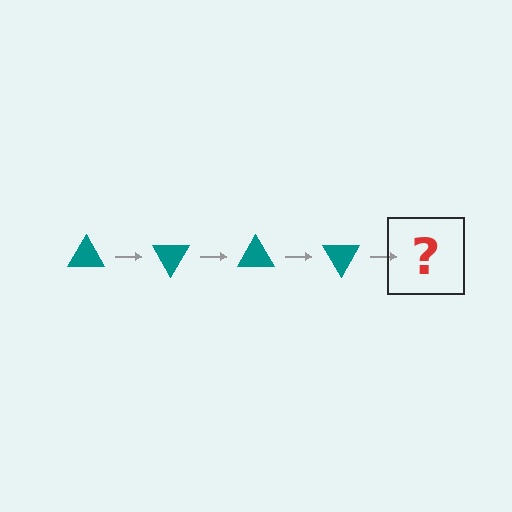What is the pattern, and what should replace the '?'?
The pattern is that the triangle rotates 60 degrees each step. The '?' should be a teal triangle rotated 240 degrees.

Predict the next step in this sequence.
The next step is a teal triangle rotated 240 degrees.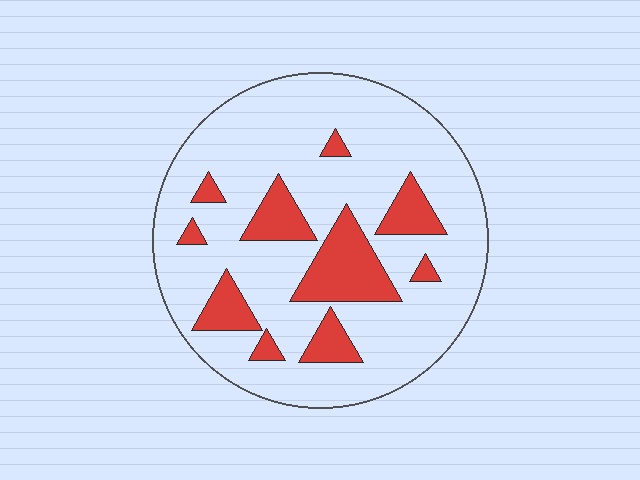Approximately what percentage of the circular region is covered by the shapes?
Approximately 20%.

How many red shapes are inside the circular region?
10.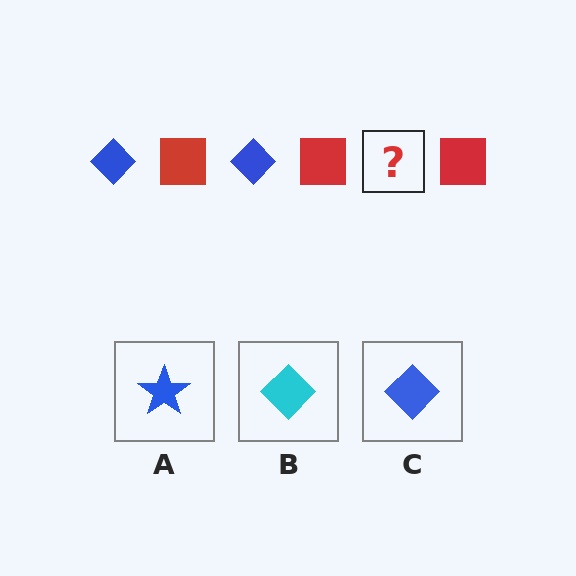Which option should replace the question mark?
Option C.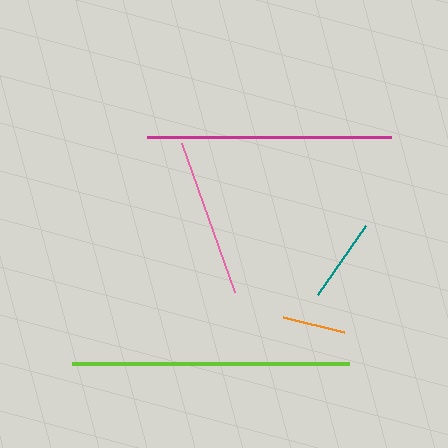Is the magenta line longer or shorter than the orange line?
The magenta line is longer than the orange line.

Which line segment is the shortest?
The orange line is the shortest at approximately 63 pixels.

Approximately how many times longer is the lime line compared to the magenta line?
The lime line is approximately 1.1 times the length of the magenta line.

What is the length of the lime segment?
The lime segment is approximately 277 pixels long.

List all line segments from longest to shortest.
From longest to shortest: lime, magenta, pink, teal, orange.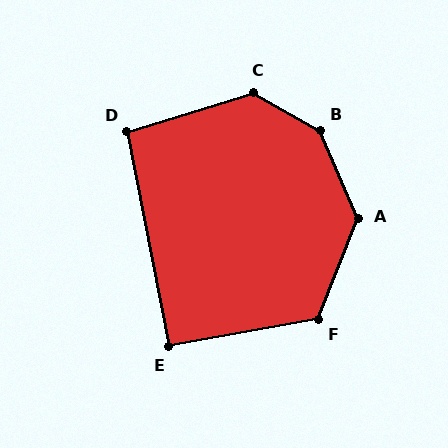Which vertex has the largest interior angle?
B, at approximately 143 degrees.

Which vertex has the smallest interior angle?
E, at approximately 91 degrees.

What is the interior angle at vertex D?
Approximately 96 degrees (obtuse).